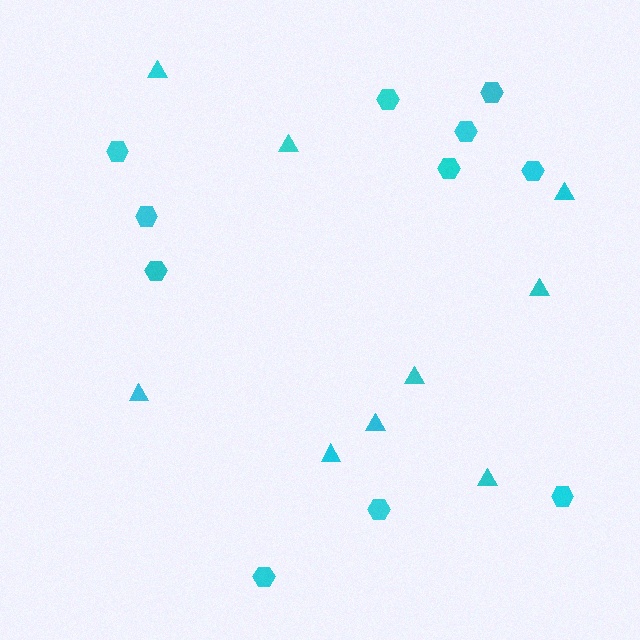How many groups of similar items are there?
There are 2 groups: one group of triangles (9) and one group of hexagons (11).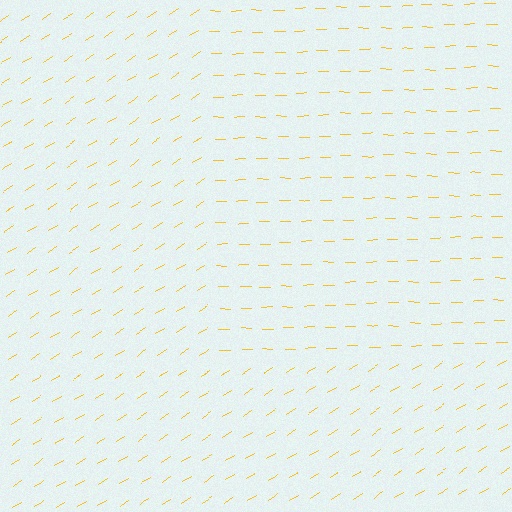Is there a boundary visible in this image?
Yes, there is a texture boundary formed by a change in line orientation.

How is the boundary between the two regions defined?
The boundary is defined purely by a change in line orientation (approximately 33 degrees difference). All lines are the same color and thickness.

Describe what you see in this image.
The image is filled with small yellow line segments. A rectangle region in the image has lines oriented differently from the surrounding lines, creating a visible texture boundary.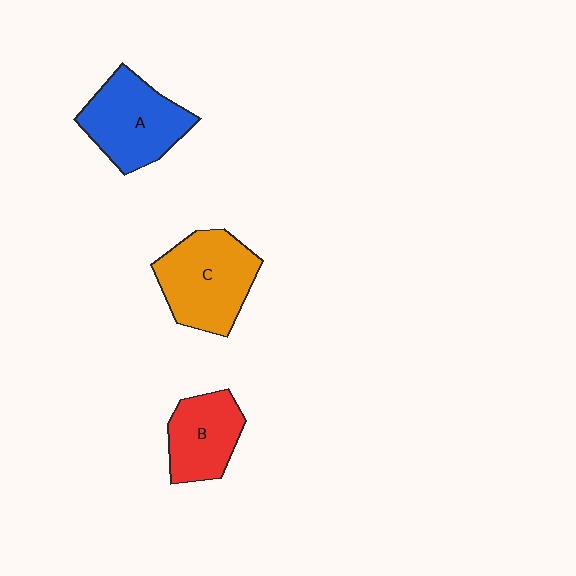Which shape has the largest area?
Shape C (orange).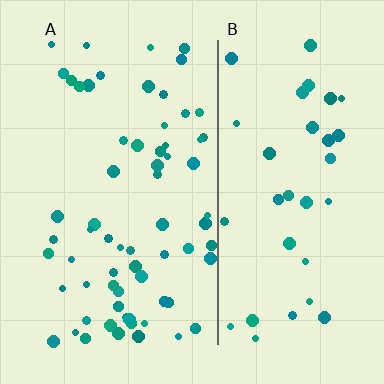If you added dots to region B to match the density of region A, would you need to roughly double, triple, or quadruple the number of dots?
Approximately double.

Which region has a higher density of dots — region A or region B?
A (the left).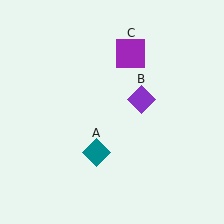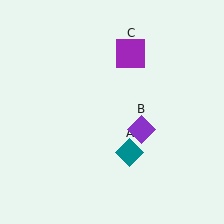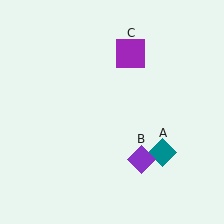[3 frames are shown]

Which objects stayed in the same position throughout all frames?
Purple square (object C) remained stationary.